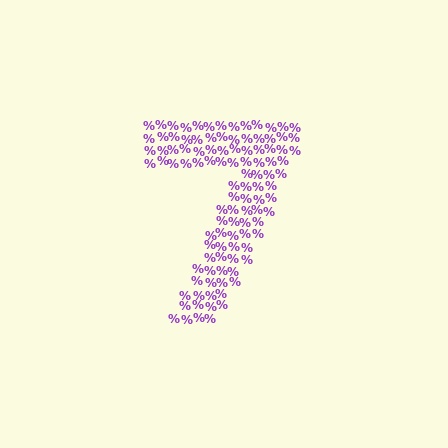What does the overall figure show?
The overall figure shows the digit 7.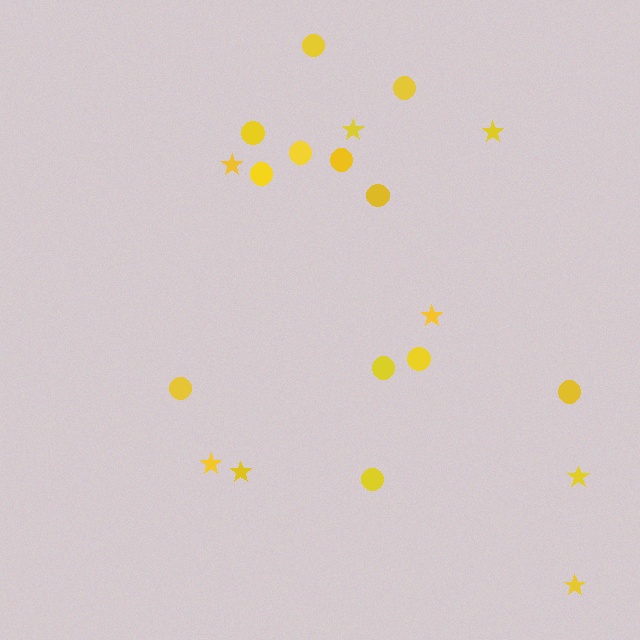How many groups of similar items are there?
There are 2 groups: one group of stars (8) and one group of circles (12).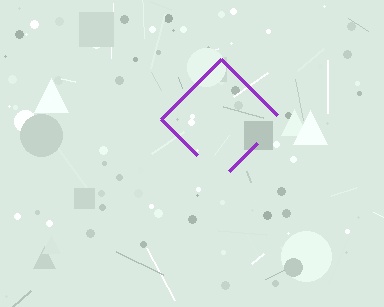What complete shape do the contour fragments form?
The contour fragments form a diamond.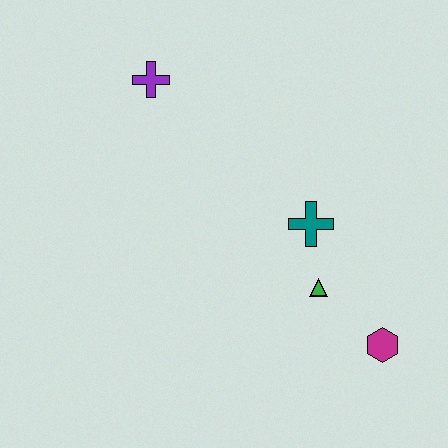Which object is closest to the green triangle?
The teal cross is closest to the green triangle.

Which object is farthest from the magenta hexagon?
The purple cross is farthest from the magenta hexagon.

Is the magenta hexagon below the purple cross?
Yes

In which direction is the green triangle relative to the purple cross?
The green triangle is below the purple cross.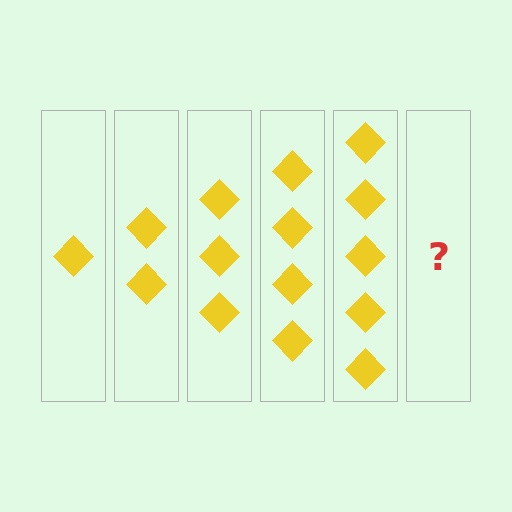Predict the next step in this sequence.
The next step is 6 diamonds.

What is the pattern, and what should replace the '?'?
The pattern is that each step adds one more diamond. The '?' should be 6 diamonds.